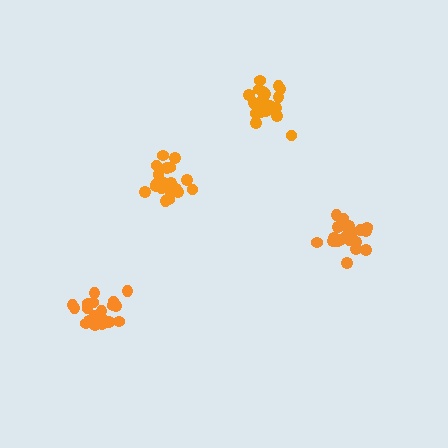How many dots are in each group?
Group 1: 21 dots, Group 2: 21 dots, Group 3: 20 dots, Group 4: 21 dots (83 total).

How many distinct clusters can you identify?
There are 4 distinct clusters.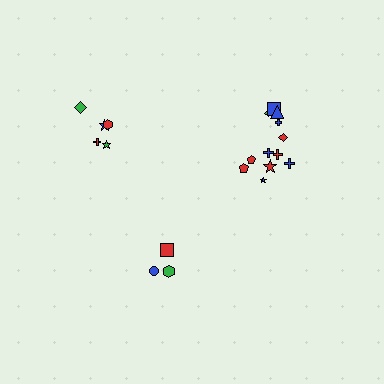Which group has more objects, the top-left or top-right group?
The top-right group.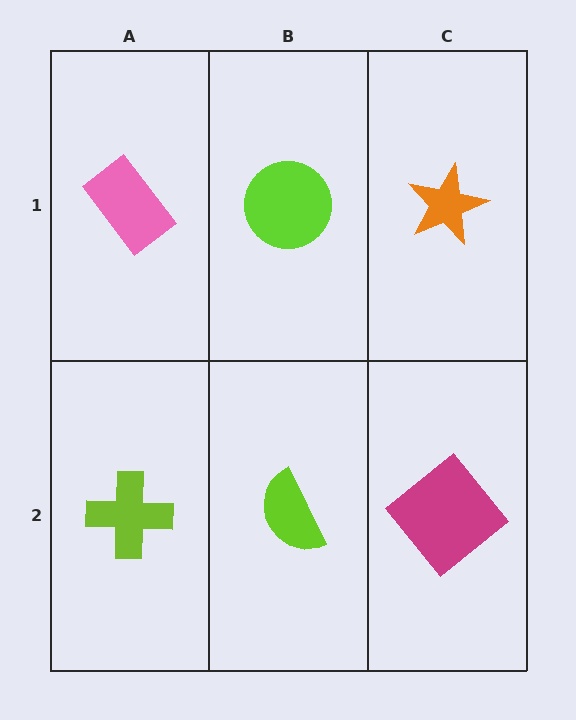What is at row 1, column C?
An orange star.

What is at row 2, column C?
A magenta diamond.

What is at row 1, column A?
A pink rectangle.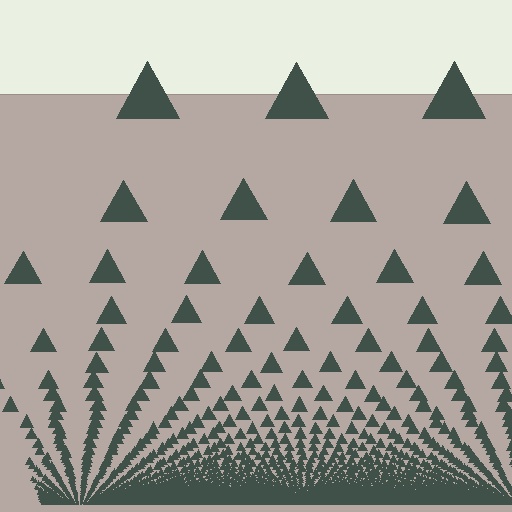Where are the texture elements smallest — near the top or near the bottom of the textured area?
Near the bottom.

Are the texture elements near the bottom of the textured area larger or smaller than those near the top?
Smaller. The gradient is inverted — elements near the bottom are smaller and denser.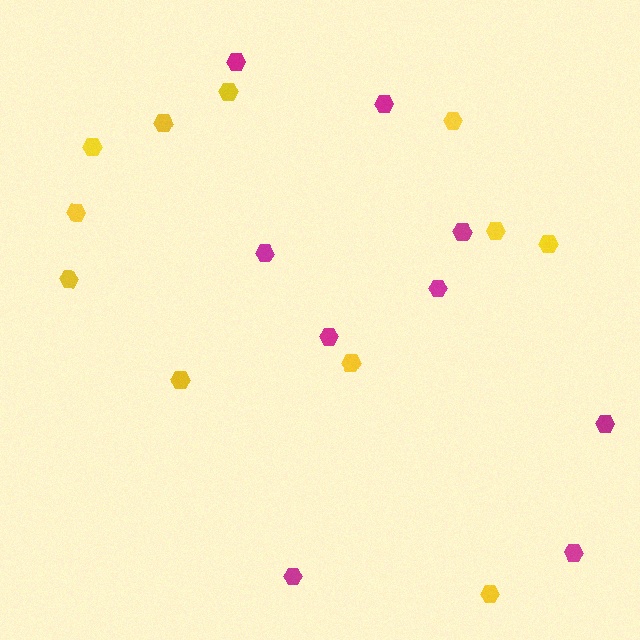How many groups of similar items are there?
There are 2 groups: one group of yellow hexagons (11) and one group of magenta hexagons (9).